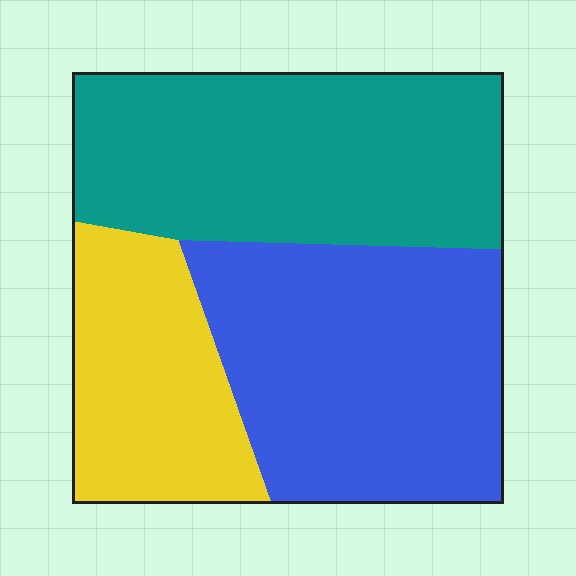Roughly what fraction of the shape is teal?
Teal takes up between a third and a half of the shape.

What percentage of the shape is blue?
Blue covers 39% of the shape.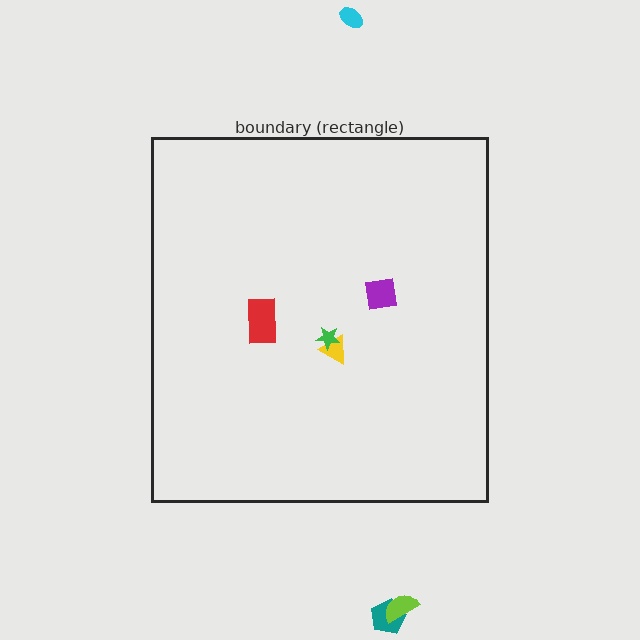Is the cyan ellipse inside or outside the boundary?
Outside.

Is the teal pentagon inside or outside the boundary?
Outside.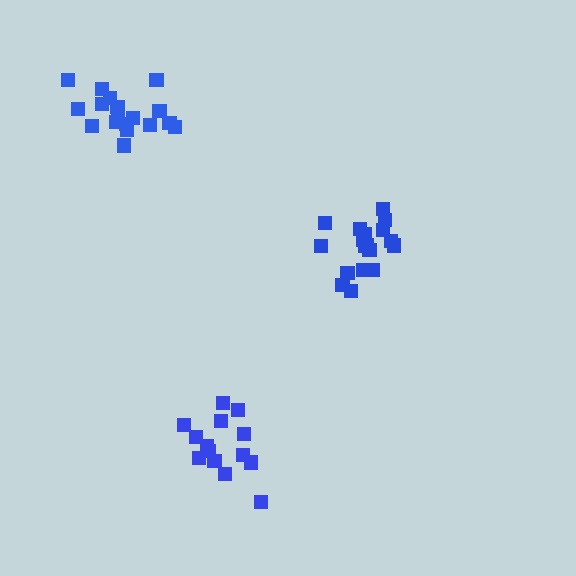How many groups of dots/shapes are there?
There are 3 groups.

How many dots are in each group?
Group 1: 18 dots, Group 2: 14 dots, Group 3: 19 dots (51 total).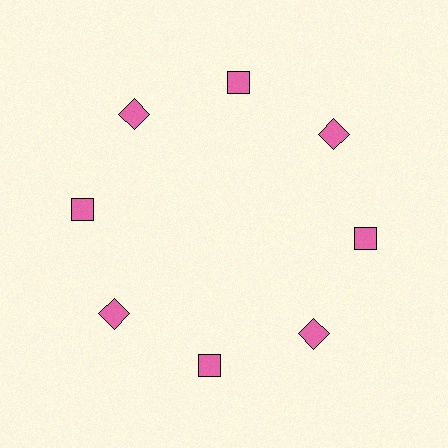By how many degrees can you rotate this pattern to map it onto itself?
The pattern maps onto itself every 45 degrees of rotation.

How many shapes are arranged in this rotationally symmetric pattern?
There are 8 shapes, arranged in 8 groups of 1.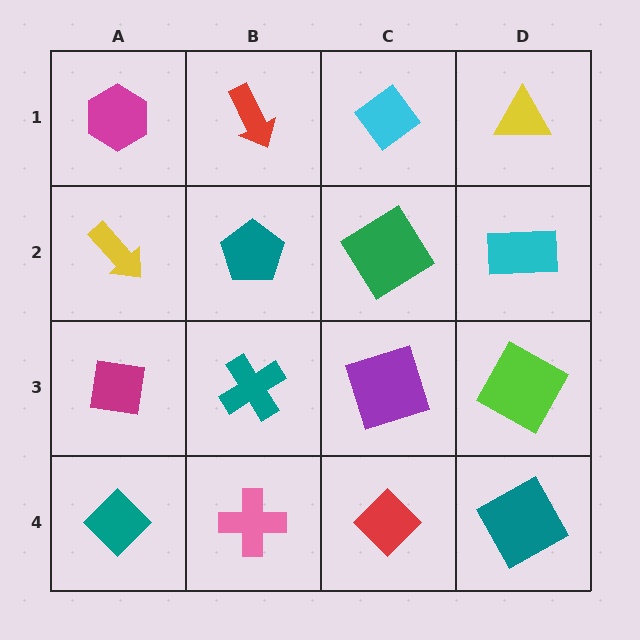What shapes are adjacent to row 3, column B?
A teal pentagon (row 2, column B), a pink cross (row 4, column B), a magenta square (row 3, column A), a purple square (row 3, column C).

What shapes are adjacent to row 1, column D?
A cyan rectangle (row 2, column D), a cyan diamond (row 1, column C).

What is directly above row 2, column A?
A magenta hexagon.